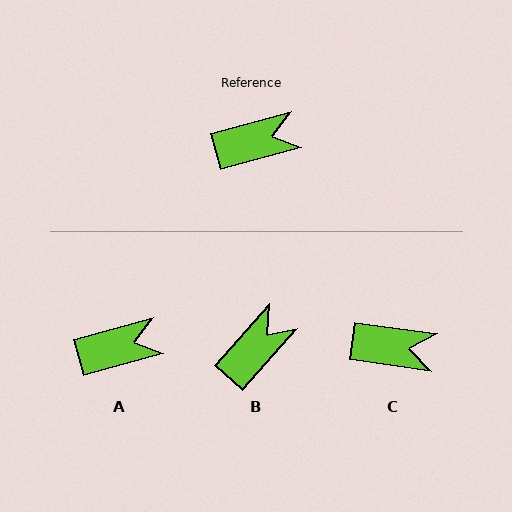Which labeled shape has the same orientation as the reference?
A.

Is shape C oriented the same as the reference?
No, it is off by about 23 degrees.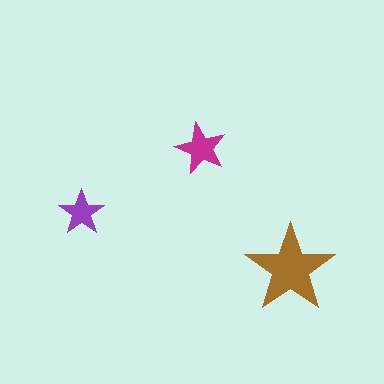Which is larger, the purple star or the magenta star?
The magenta one.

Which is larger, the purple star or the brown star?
The brown one.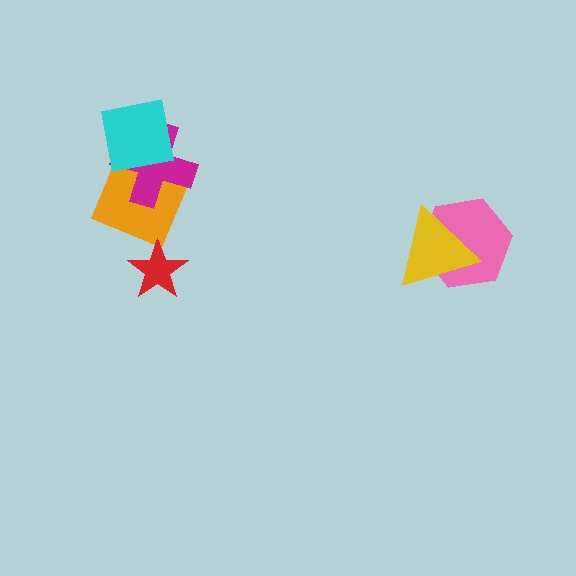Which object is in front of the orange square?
The magenta cross is in front of the orange square.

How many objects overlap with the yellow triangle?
1 object overlaps with the yellow triangle.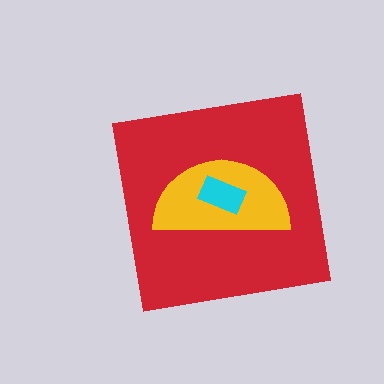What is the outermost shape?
The red square.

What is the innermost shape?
The cyan rectangle.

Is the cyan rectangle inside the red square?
Yes.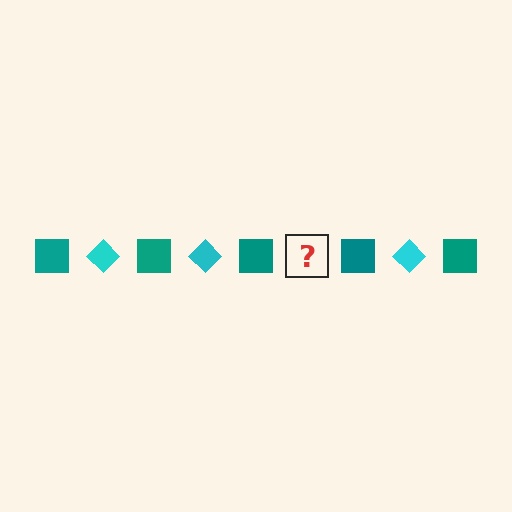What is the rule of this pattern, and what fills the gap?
The rule is that the pattern alternates between teal square and cyan diamond. The gap should be filled with a cyan diamond.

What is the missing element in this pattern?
The missing element is a cyan diamond.